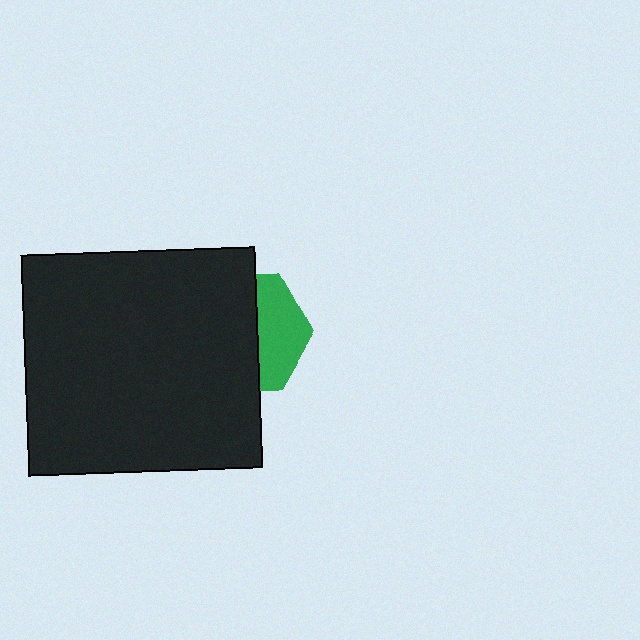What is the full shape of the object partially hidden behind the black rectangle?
The partially hidden object is a green hexagon.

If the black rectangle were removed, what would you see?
You would see the complete green hexagon.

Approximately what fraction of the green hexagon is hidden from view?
Roughly 60% of the green hexagon is hidden behind the black rectangle.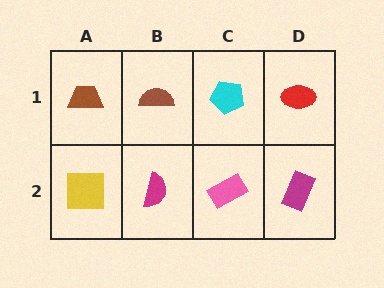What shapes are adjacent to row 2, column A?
A brown trapezoid (row 1, column A), a magenta semicircle (row 2, column B).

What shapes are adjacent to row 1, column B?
A magenta semicircle (row 2, column B), a brown trapezoid (row 1, column A), a cyan pentagon (row 1, column C).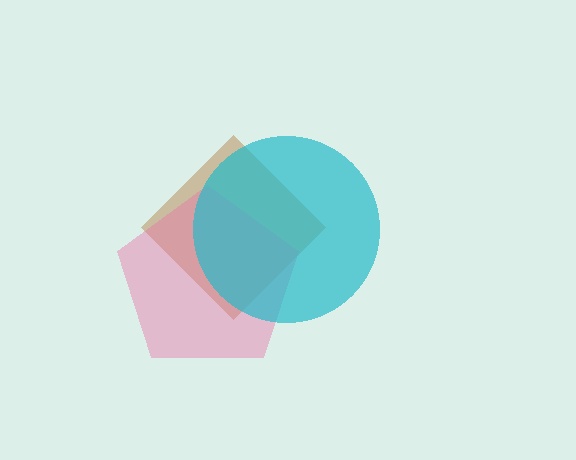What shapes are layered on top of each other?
The layered shapes are: a brown diamond, a pink pentagon, a cyan circle.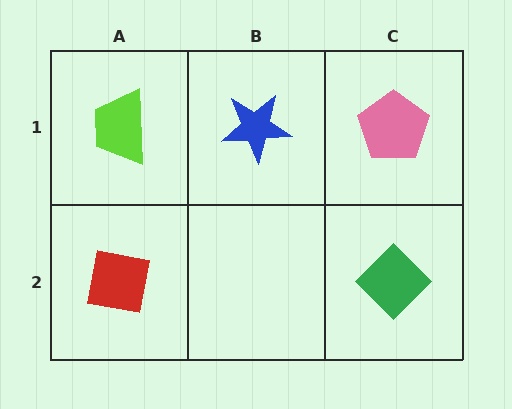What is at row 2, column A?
A red square.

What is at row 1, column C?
A pink pentagon.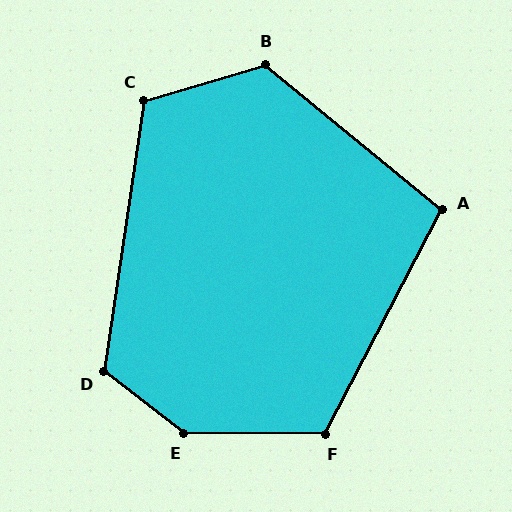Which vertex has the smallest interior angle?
A, at approximately 102 degrees.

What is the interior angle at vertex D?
Approximately 119 degrees (obtuse).